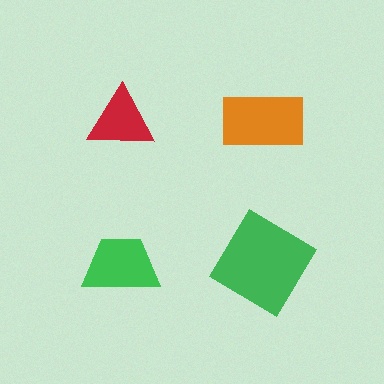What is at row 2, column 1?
A green trapezoid.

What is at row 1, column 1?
A red triangle.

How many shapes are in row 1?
2 shapes.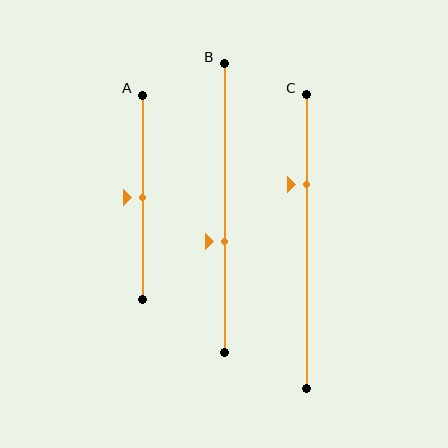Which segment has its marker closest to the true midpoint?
Segment A has its marker closest to the true midpoint.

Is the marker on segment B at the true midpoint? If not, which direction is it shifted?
No, the marker on segment B is shifted downward by about 11% of the segment length.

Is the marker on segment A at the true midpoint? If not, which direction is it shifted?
Yes, the marker on segment A is at the true midpoint.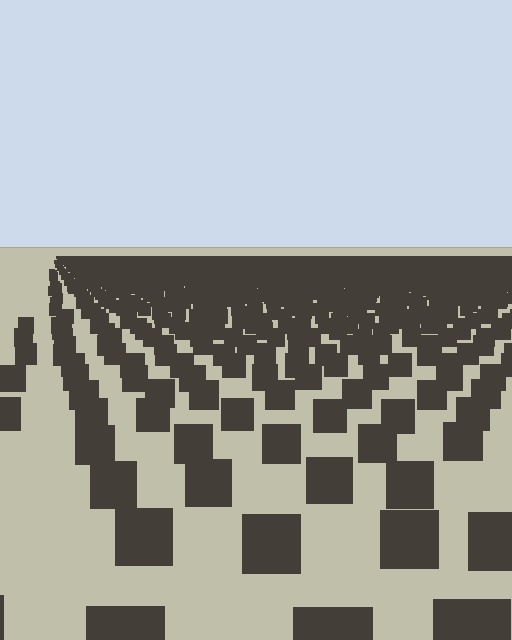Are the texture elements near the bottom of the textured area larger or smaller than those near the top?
Larger. Near the bottom, elements are closer to the viewer and appear at a bigger on-screen size.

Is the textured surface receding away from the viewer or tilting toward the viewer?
The surface is receding away from the viewer. Texture elements get smaller and denser toward the top.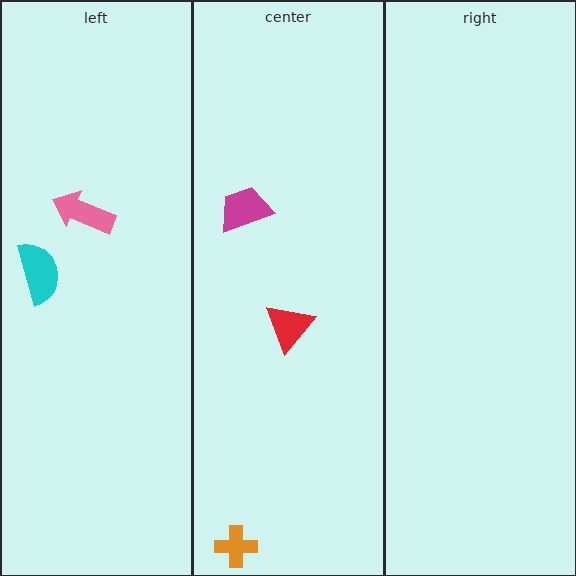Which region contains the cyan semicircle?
The left region.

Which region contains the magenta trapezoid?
The center region.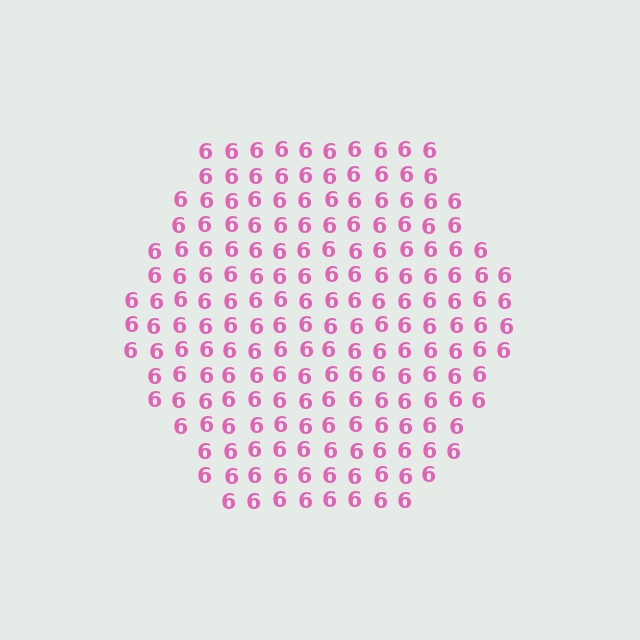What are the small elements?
The small elements are digit 6's.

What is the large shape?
The large shape is a hexagon.